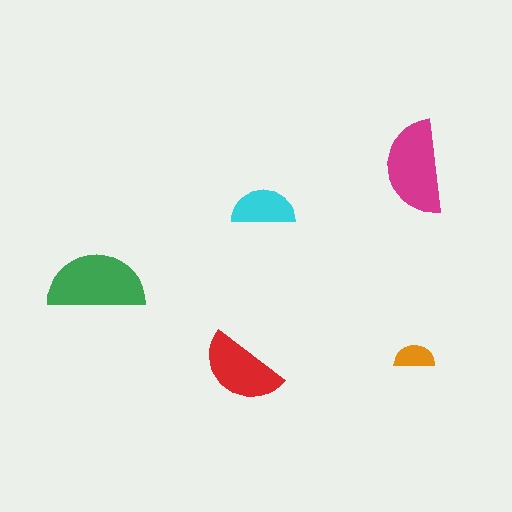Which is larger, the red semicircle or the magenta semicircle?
The magenta one.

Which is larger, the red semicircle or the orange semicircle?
The red one.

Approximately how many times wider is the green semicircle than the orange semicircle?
About 2.5 times wider.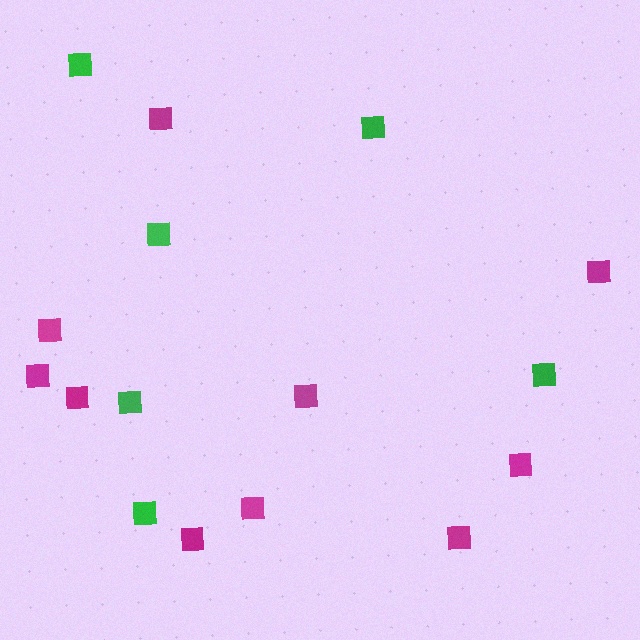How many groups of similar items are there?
There are 2 groups: one group of green squares (6) and one group of magenta squares (10).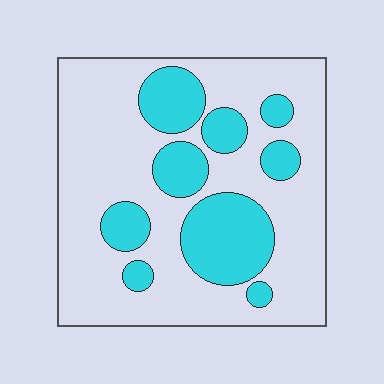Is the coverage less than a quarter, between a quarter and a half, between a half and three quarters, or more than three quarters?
Between a quarter and a half.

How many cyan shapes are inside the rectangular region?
9.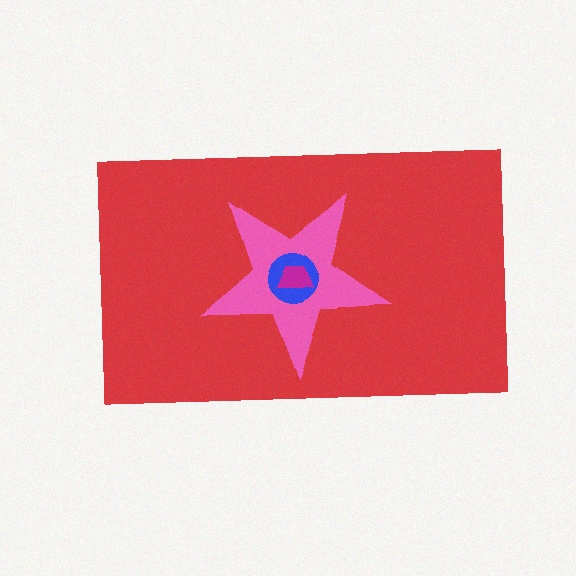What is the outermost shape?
The red rectangle.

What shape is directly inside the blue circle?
The magenta trapezoid.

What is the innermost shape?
The magenta trapezoid.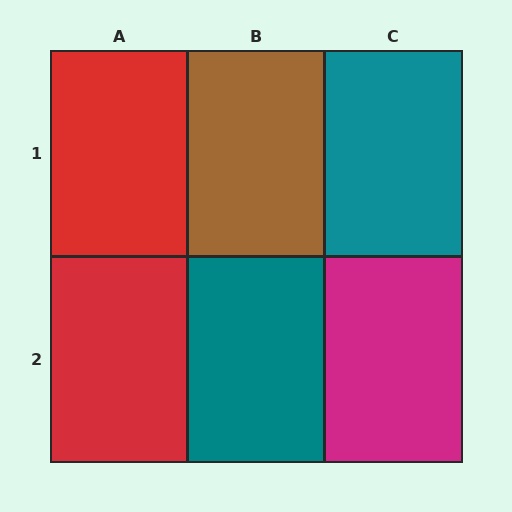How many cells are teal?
2 cells are teal.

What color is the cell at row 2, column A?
Red.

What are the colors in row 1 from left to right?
Red, brown, teal.